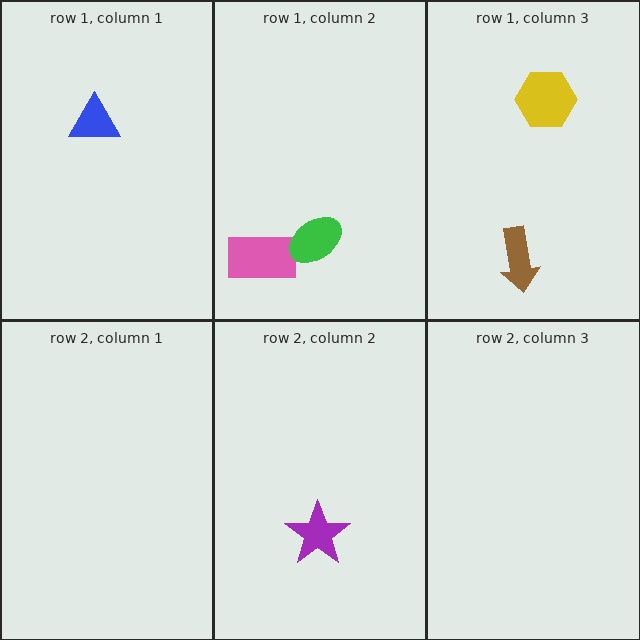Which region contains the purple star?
The row 2, column 2 region.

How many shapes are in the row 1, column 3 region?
2.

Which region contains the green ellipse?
The row 1, column 2 region.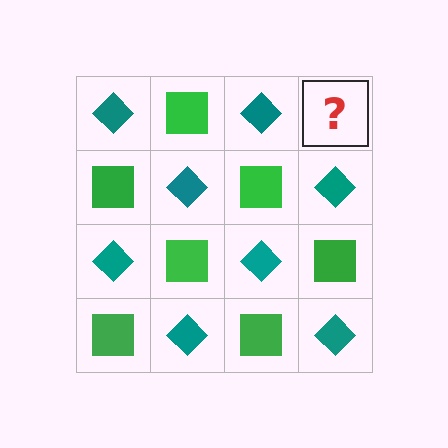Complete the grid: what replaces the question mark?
The question mark should be replaced with a green square.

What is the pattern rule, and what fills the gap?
The rule is that it alternates teal diamond and green square in a checkerboard pattern. The gap should be filled with a green square.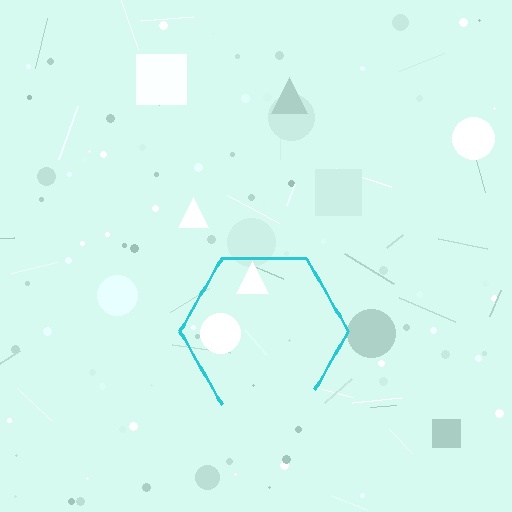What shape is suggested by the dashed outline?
The dashed outline suggests a hexagon.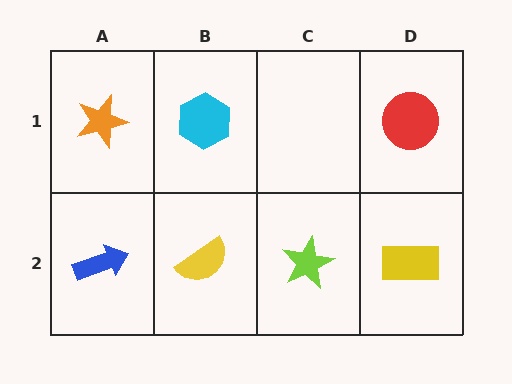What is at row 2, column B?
A yellow semicircle.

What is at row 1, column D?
A red circle.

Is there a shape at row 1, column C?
No, that cell is empty.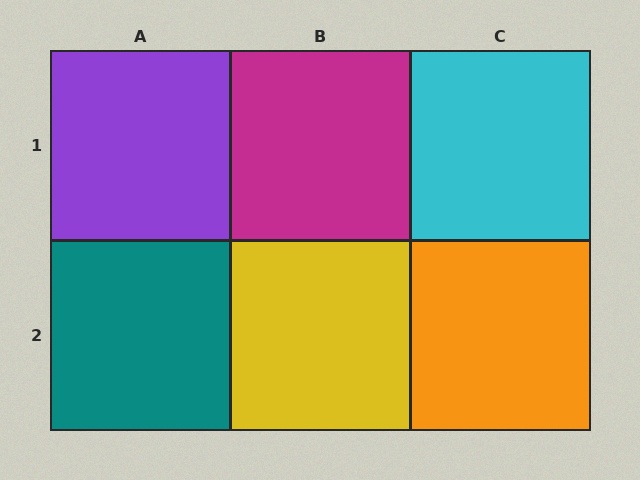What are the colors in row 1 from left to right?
Purple, magenta, cyan.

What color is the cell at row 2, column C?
Orange.